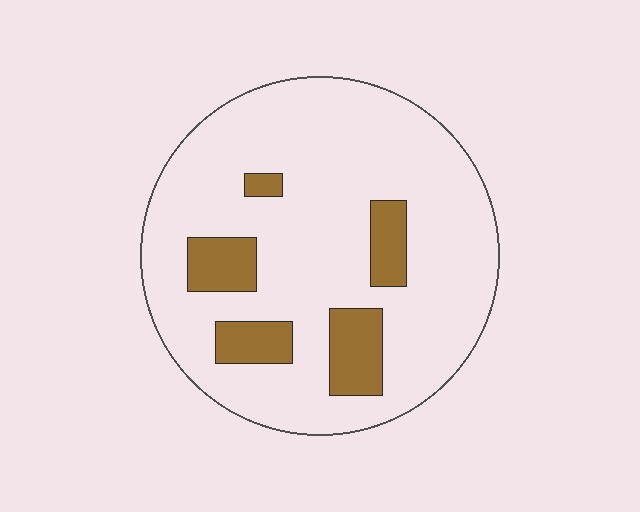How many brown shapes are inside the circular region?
5.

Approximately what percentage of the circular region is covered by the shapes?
Approximately 15%.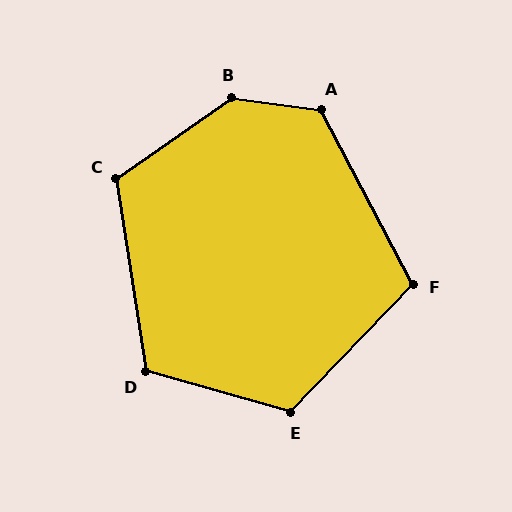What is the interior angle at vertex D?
Approximately 114 degrees (obtuse).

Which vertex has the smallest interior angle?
F, at approximately 108 degrees.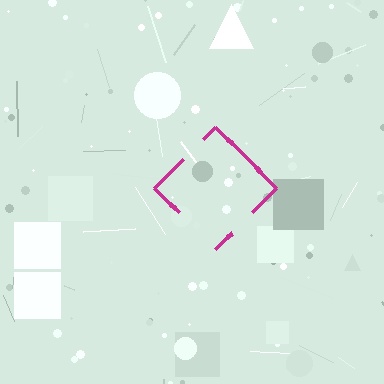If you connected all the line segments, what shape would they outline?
They would outline a diamond.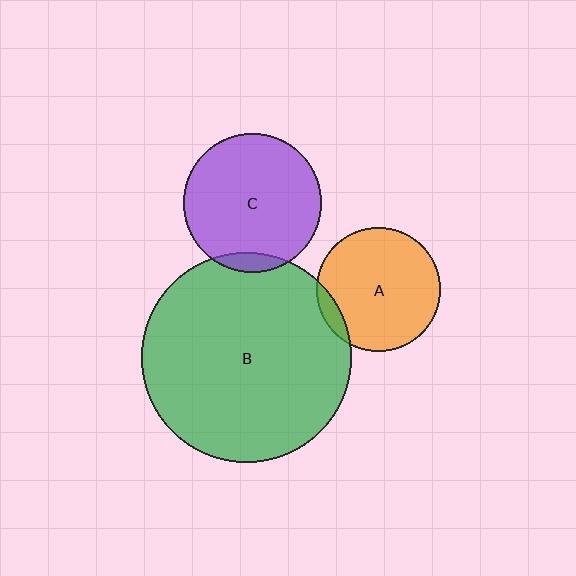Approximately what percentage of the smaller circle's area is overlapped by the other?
Approximately 5%.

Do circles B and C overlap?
Yes.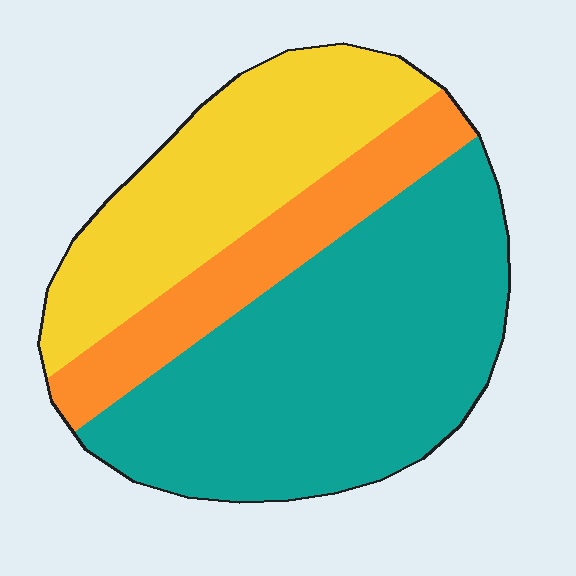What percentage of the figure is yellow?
Yellow covers 30% of the figure.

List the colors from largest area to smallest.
From largest to smallest: teal, yellow, orange.